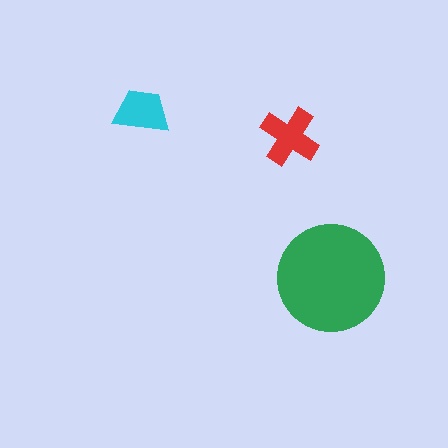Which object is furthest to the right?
The green circle is rightmost.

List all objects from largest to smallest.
The green circle, the red cross, the cyan trapezoid.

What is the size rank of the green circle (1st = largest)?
1st.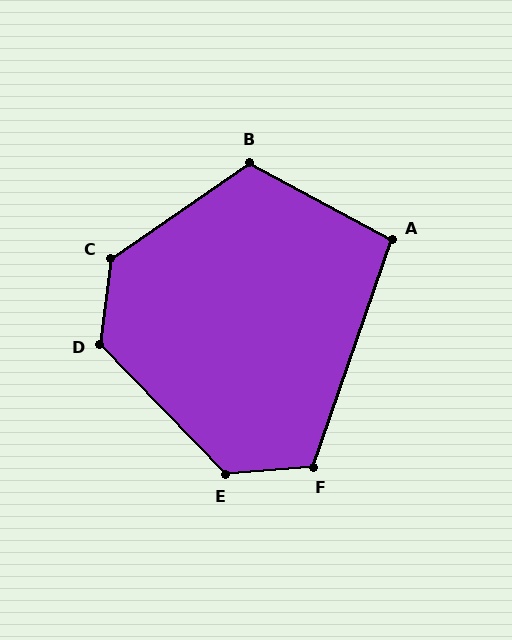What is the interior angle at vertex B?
Approximately 117 degrees (obtuse).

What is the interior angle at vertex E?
Approximately 129 degrees (obtuse).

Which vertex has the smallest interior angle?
A, at approximately 99 degrees.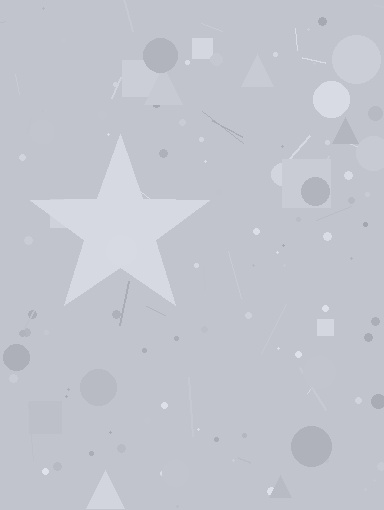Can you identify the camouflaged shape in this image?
The camouflaged shape is a star.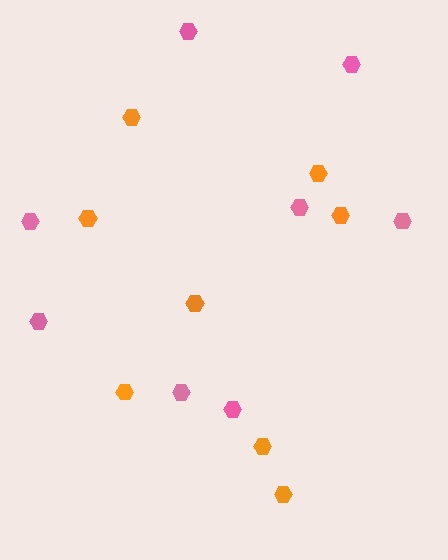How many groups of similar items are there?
There are 2 groups: one group of pink hexagons (8) and one group of orange hexagons (8).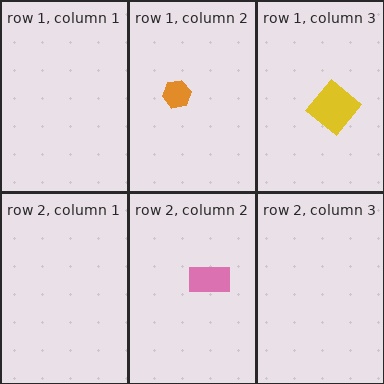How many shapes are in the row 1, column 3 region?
1.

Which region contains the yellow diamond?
The row 1, column 3 region.